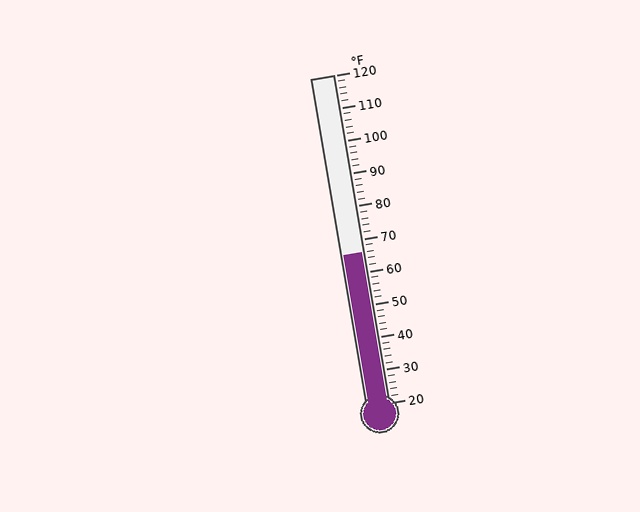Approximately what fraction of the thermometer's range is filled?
The thermometer is filled to approximately 45% of its range.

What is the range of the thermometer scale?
The thermometer scale ranges from 20°F to 120°F.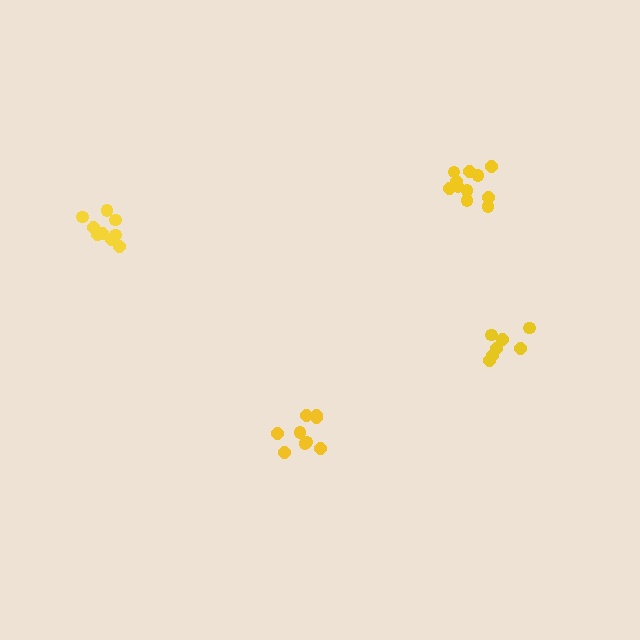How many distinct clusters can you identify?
There are 4 distinct clusters.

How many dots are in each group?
Group 1: 9 dots, Group 2: 7 dots, Group 3: 9 dots, Group 4: 11 dots (36 total).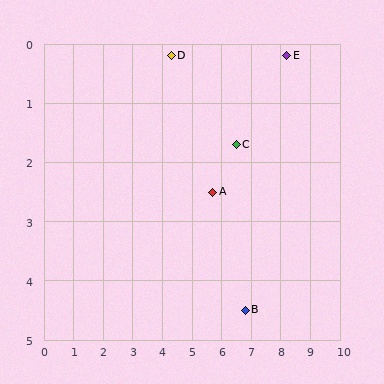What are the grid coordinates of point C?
Point C is at approximately (6.5, 1.7).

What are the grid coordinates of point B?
Point B is at approximately (6.8, 4.5).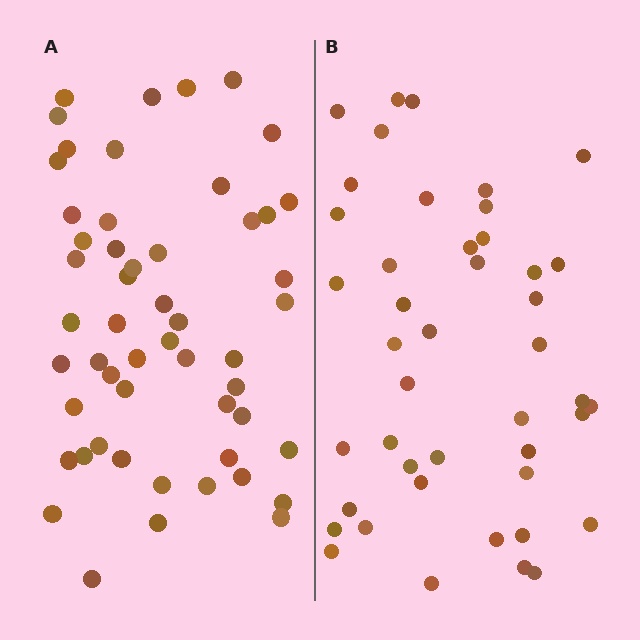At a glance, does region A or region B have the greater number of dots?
Region A (the left region) has more dots.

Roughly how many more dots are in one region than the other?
Region A has roughly 8 or so more dots than region B.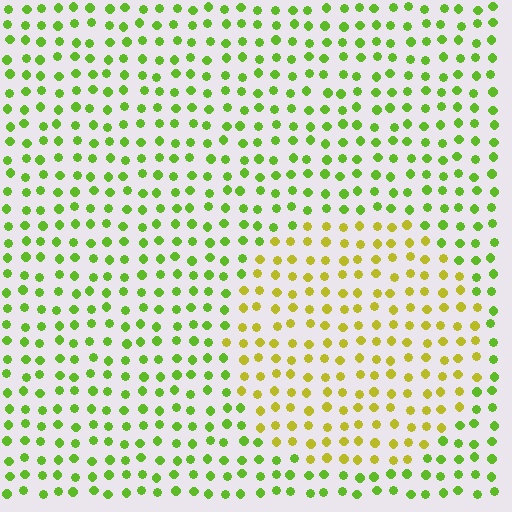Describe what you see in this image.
The image is filled with small lime elements in a uniform arrangement. A circle-shaped region is visible where the elements are tinted to a slightly different hue, forming a subtle color boundary.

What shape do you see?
I see a circle.